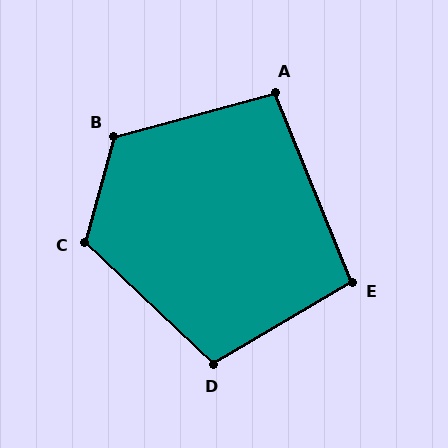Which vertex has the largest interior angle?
B, at approximately 120 degrees.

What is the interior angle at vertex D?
Approximately 106 degrees (obtuse).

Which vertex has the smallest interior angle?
A, at approximately 97 degrees.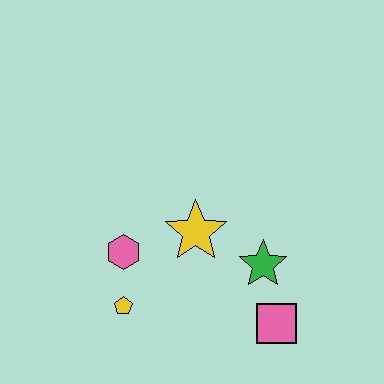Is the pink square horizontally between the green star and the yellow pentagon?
No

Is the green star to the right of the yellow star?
Yes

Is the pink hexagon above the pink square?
Yes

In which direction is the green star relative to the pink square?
The green star is above the pink square.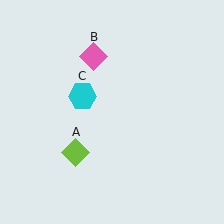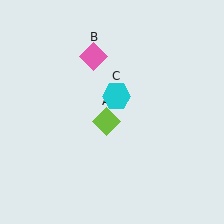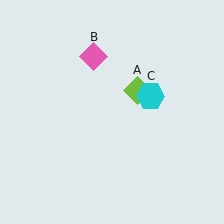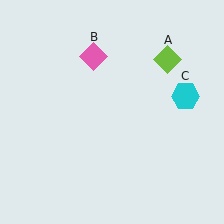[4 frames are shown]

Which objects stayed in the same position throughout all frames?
Pink diamond (object B) remained stationary.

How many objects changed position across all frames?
2 objects changed position: lime diamond (object A), cyan hexagon (object C).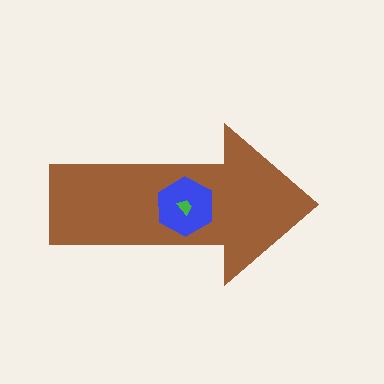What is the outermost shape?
The brown arrow.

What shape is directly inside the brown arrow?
The blue hexagon.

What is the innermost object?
The green trapezoid.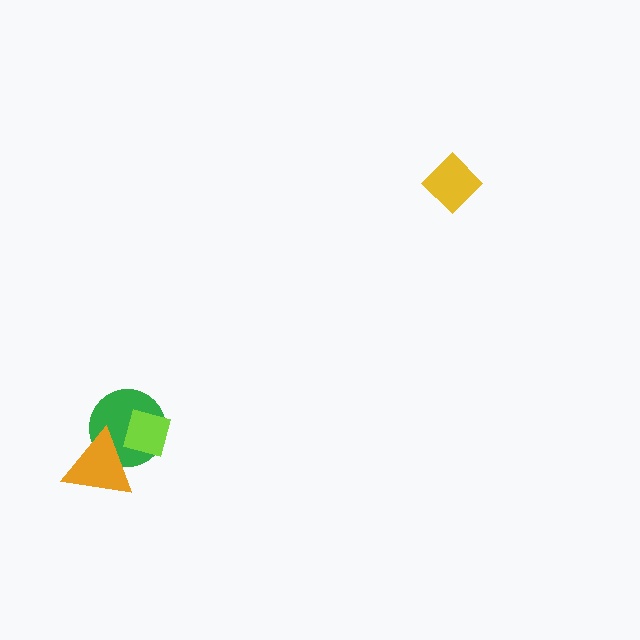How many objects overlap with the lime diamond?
2 objects overlap with the lime diamond.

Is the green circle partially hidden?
Yes, it is partially covered by another shape.